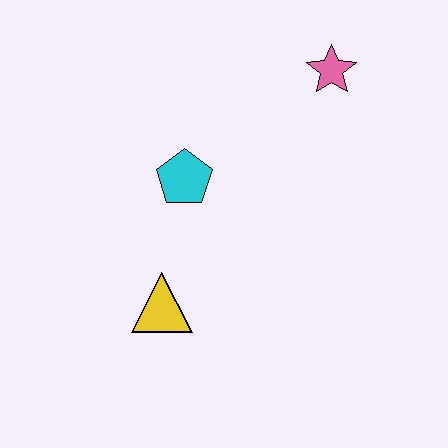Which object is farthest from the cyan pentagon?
The pink star is farthest from the cyan pentagon.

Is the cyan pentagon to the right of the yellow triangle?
Yes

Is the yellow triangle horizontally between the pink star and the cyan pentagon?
No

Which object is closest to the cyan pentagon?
The yellow triangle is closest to the cyan pentagon.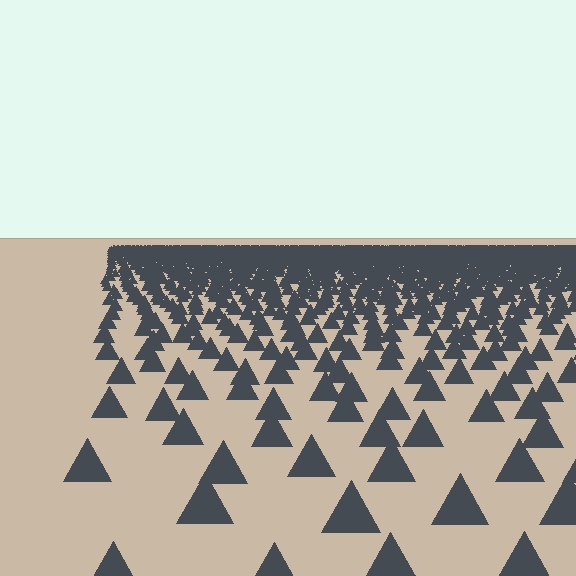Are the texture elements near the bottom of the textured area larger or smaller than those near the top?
Larger. Near the bottom, elements are closer to the viewer and appear at a bigger on-screen size.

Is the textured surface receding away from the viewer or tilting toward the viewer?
The surface is receding away from the viewer. Texture elements get smaller and denser toward the top.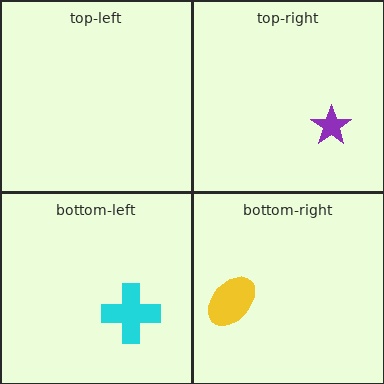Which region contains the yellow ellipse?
The bottom-right region.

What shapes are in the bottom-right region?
The yellow ellipse.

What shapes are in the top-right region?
The purple star.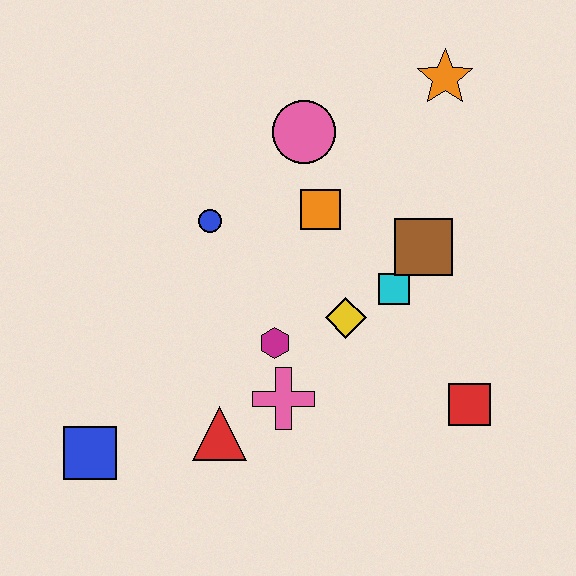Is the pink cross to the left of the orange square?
Yes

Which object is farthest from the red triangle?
The orange star is farthest from the red triangle.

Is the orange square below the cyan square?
No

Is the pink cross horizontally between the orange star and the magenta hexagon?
Yes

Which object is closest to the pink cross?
The magenta hexagon is closest to the pink cross.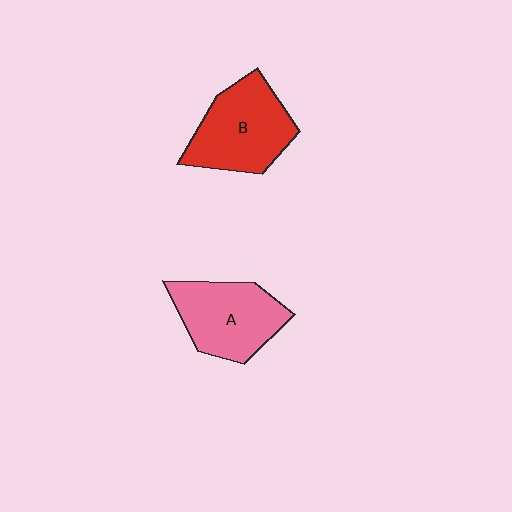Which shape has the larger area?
Shape B (red).